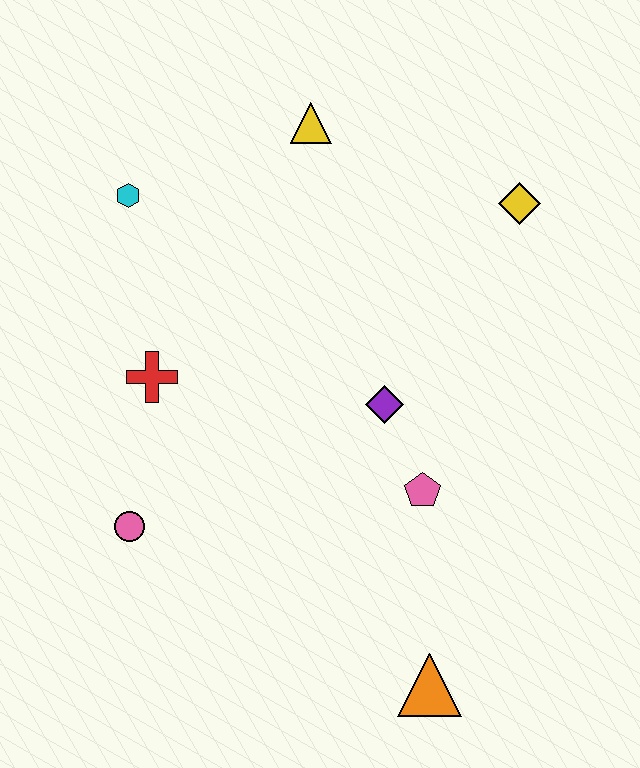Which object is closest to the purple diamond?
The pink pentagon is closest to the purple diamond.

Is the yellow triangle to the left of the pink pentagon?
Yes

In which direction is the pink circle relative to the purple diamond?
The pink circle is to the left of the purple diamond.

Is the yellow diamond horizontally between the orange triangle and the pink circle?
No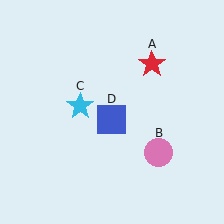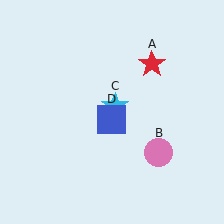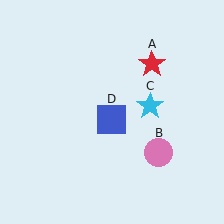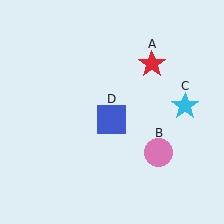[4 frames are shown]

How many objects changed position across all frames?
1 object changed position: cyan star (object C).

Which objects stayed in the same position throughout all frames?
Red star (object A) and pink circle (object B) and blue square (object D) remained stationary.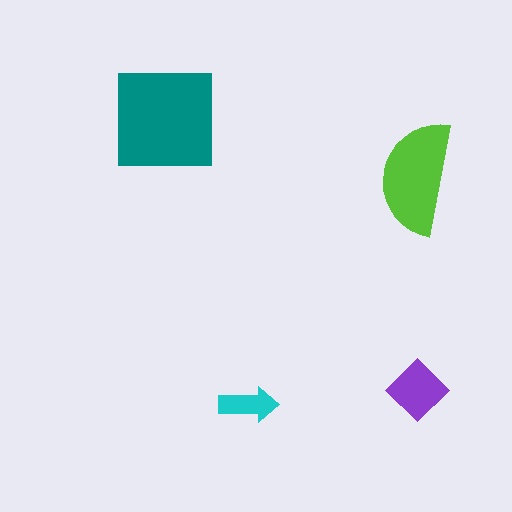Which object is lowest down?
The cyan arrow is bottommost.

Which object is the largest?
The teal square.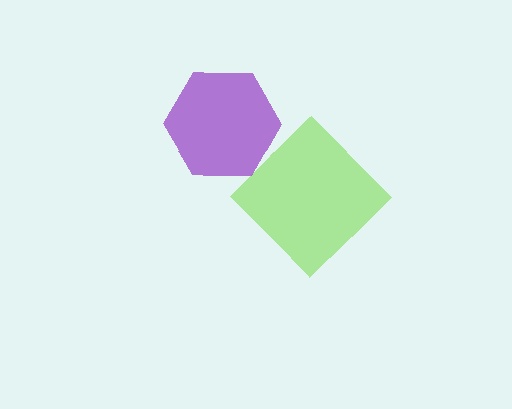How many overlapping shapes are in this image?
There are 2 overlapping shapes in the image.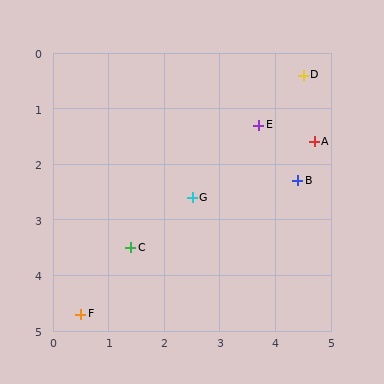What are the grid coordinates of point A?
Point A is at approximately (4.7, 1.6).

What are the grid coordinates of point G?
Point G is at approximately (2.5, 2.6).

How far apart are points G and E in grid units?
Points G and E are about 1.8 grid units apart.